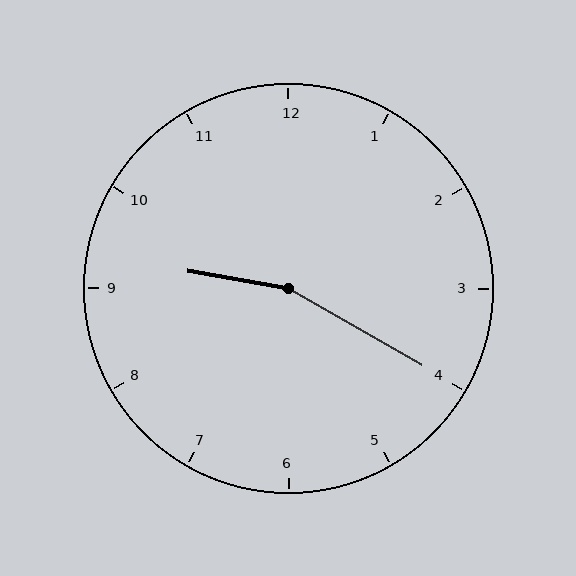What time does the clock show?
9:20.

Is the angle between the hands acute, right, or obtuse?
It is obtuse.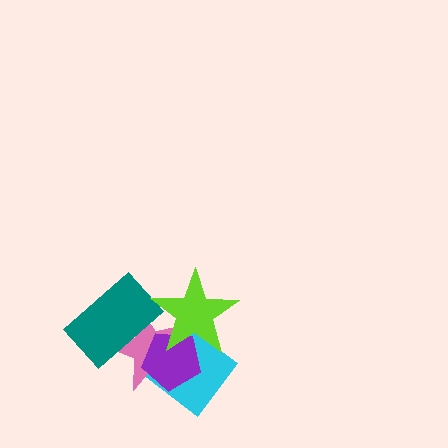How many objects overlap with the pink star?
4 objects overlap with the pink star.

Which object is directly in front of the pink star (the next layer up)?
The purple pentagon is directly in front of the pink star.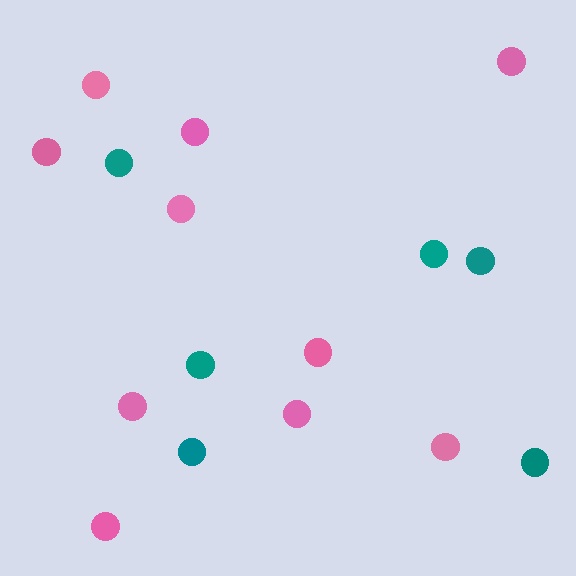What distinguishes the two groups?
There are 2 groups: one group of teal circles (6) and one group of pink circles (10).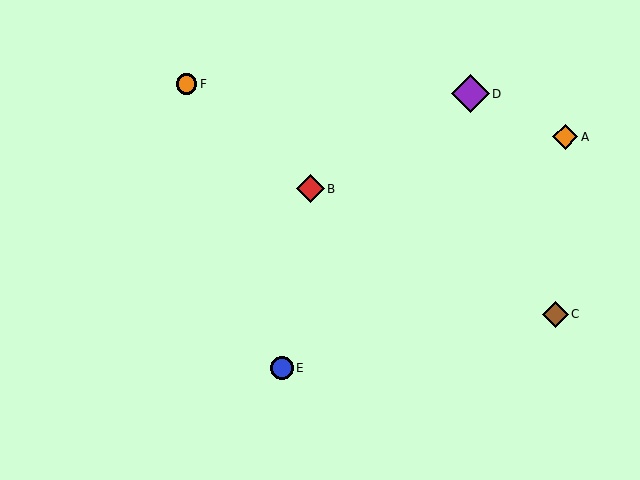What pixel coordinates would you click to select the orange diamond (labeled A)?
Click at (565, 137) to select the orange diamond A.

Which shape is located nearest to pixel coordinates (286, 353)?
The blue circle (labeled E) at (282, 368) is nearest to that location.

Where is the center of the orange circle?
The center of the orange circle is at (186, 84).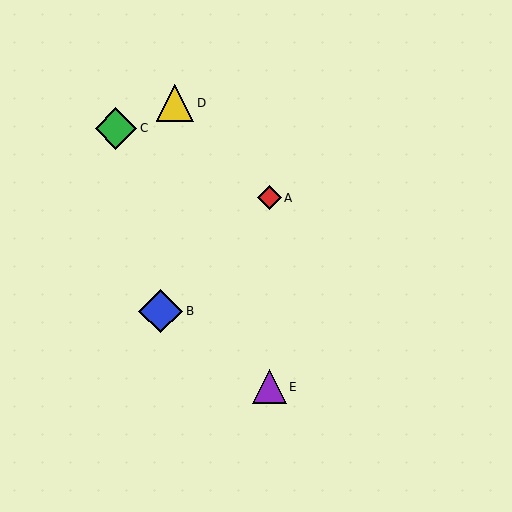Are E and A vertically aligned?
Yes, both are at x≈269.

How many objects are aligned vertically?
2 objects (A, E) are aligned vertically.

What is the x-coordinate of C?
Object C is at x≈116.